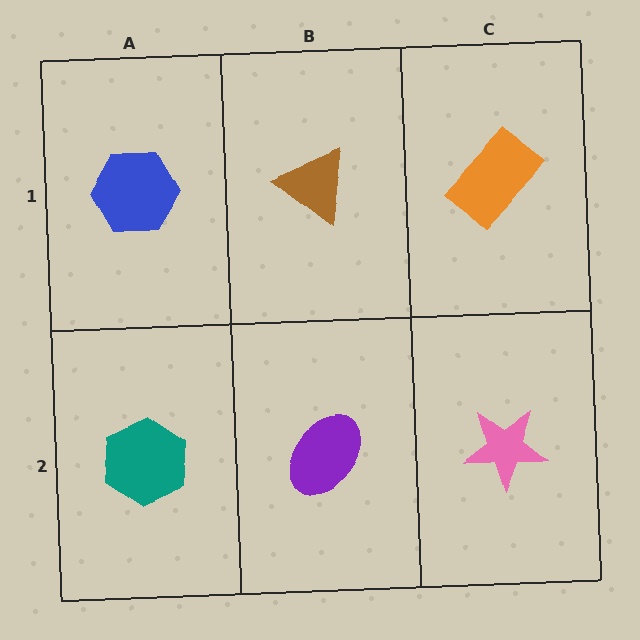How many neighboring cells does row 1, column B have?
3.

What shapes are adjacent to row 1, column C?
A pink star (row 2, column C), a brown triangle (row 1, column B).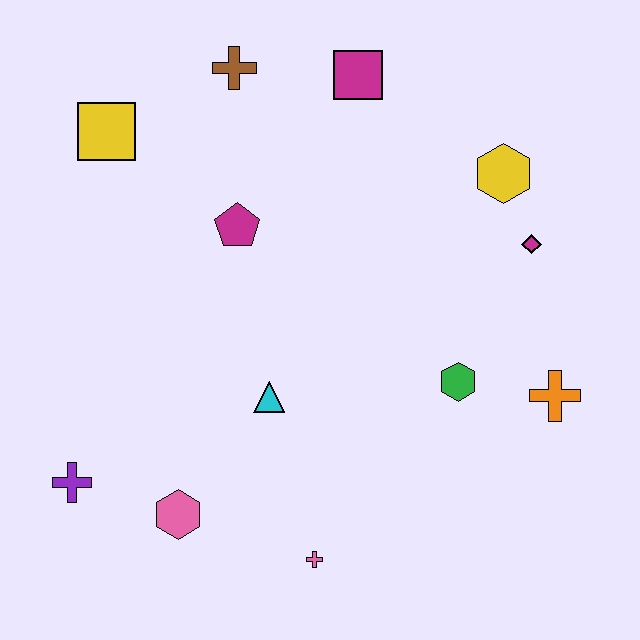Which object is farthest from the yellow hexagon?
The purple cross is farthest from the yellow hexagon.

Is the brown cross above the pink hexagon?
Yes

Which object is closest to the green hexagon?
The orange cross is closest to the green hexagon.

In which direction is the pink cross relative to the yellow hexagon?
The pink cross is below the yellow hexagon.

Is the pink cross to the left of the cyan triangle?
No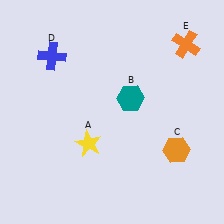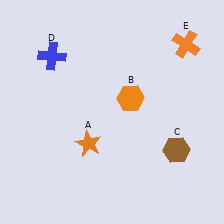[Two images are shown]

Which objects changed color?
A changed from yellow to orange. B changed from teal to orange. C changed from orange to brown.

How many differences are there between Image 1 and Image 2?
There are 3 differences between the two images.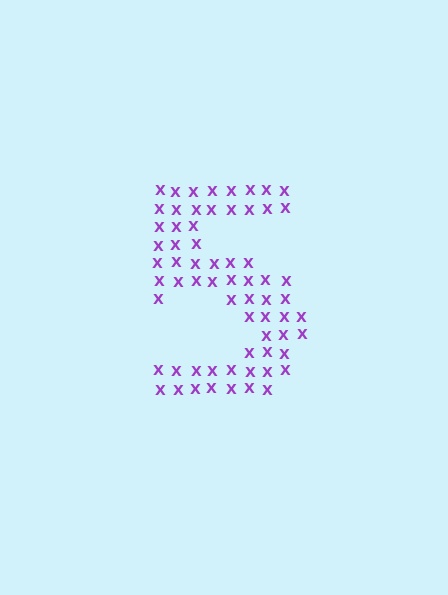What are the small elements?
The small elements are letter X's.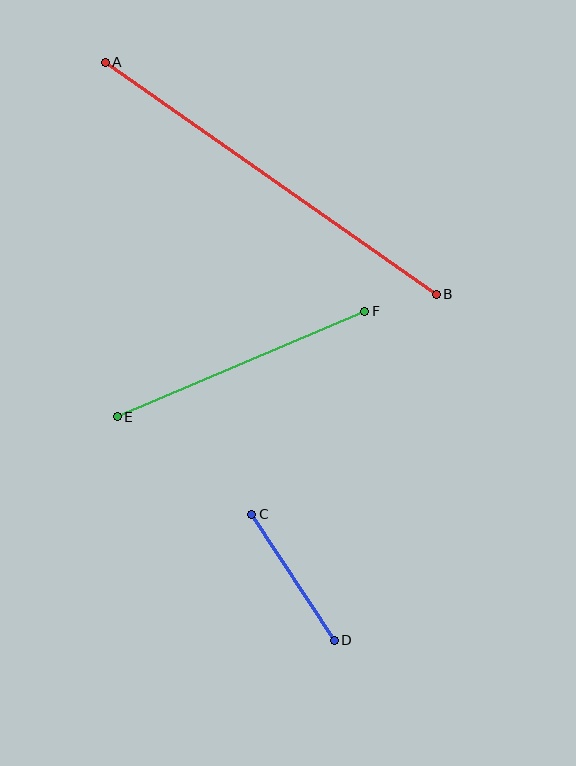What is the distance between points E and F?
The distance is approximately 269 pixels.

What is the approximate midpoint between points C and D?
The midpoint is at approximately (293, 577) pixels.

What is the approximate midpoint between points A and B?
The midpoint is at approximately (271, 178) pixels.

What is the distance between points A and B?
The distance is approximately 404 pixels.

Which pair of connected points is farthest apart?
Points A and B are farthest apart.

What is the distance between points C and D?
The distance is approximately 151 pixels.